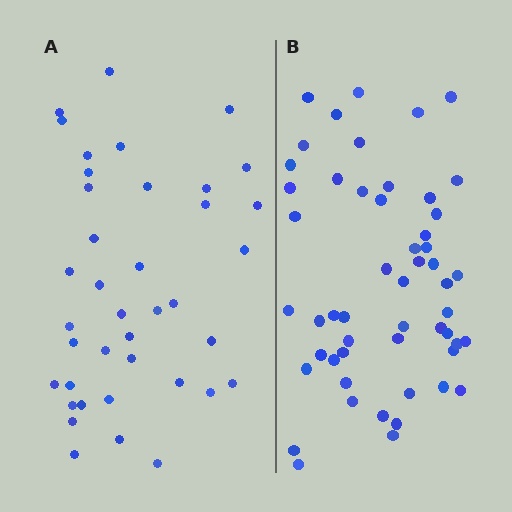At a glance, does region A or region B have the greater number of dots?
Region B (the right region) has more dots.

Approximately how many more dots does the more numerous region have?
Region B has approximately 15 more dots than region A.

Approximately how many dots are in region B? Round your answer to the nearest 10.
About 50 dots. (The exact count is 53, which rounds to 50.)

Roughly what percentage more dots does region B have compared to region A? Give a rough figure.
About 35% more.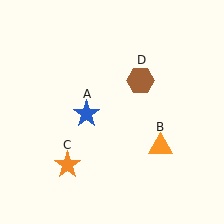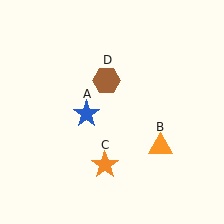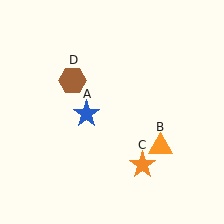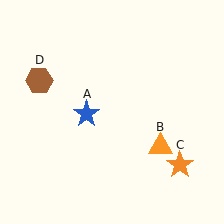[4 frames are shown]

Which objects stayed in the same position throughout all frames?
Blue star (object A) and orange triangle (object B) remained stationary.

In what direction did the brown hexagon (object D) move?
The brown hexagon (object D) moved left.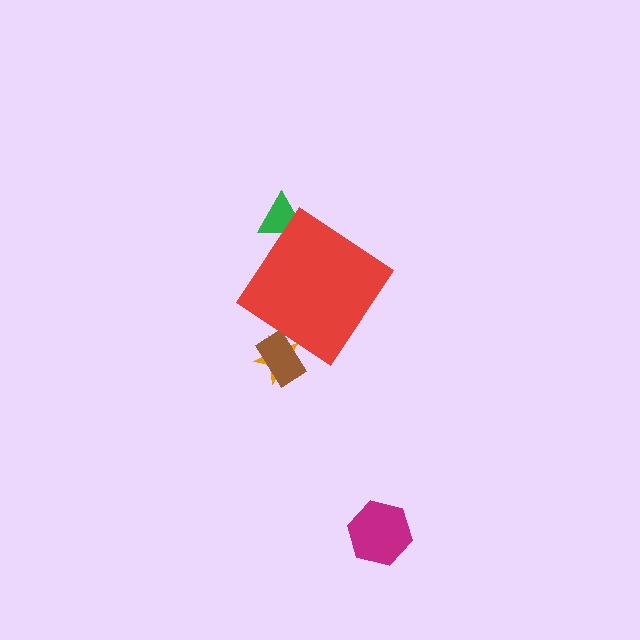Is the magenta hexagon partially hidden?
No, the magenta hexagon is fully visible.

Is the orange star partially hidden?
Yes, the orange star is partially hidden behind the red diamond.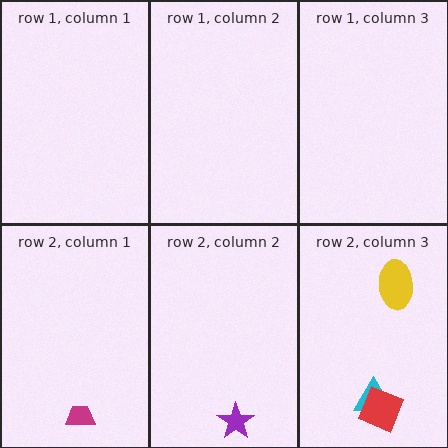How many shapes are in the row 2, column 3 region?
3.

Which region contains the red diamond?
The row 2, column 3 region.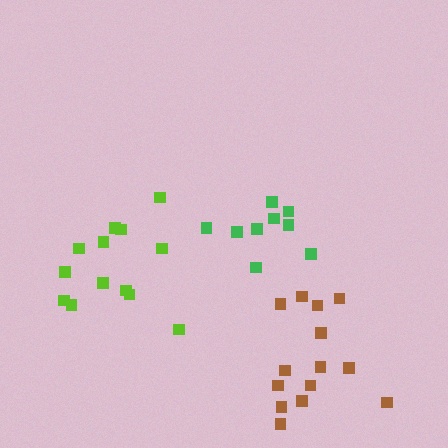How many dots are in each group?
Group 1: 9 dots, Group 2: 13 dots, Group 3: 14 dots (36 total).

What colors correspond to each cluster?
The clusters are colored: green, lime, brown.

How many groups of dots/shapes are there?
There are 3 groups.